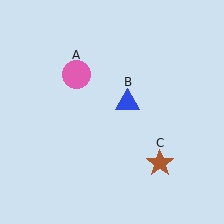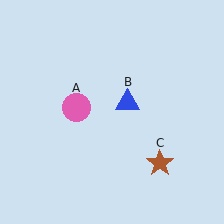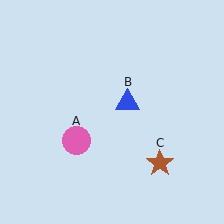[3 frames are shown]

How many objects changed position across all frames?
1 object changed position: pink circle (object A).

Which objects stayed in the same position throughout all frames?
Blue triangle (object B) and brown star (object C) remained stationary.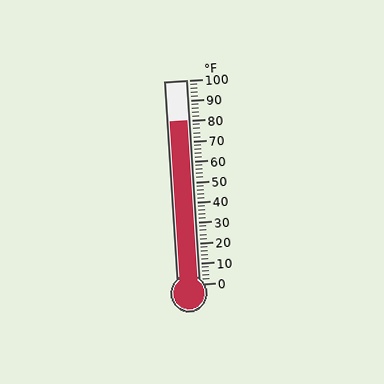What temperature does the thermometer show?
The thermometer shows approximately 80°F.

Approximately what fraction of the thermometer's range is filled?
The thermometer is filled to approximately 80% of its range.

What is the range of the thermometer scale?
The thermometer scale ranges from 0°F to 100°F.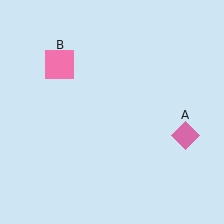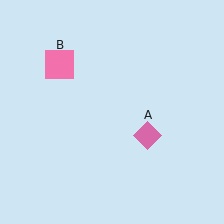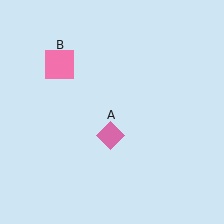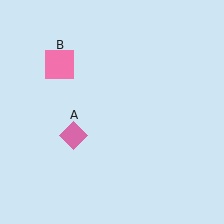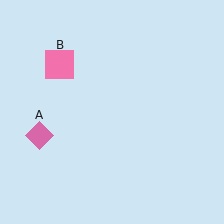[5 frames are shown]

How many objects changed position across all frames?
1 object changed position: pink diamond (object A).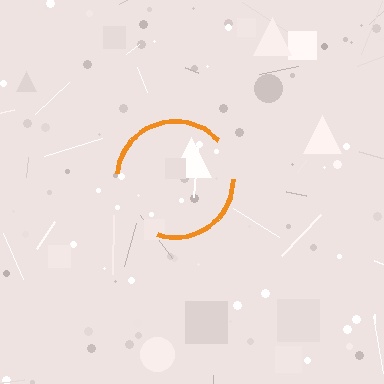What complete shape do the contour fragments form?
The contour fragments form a circle.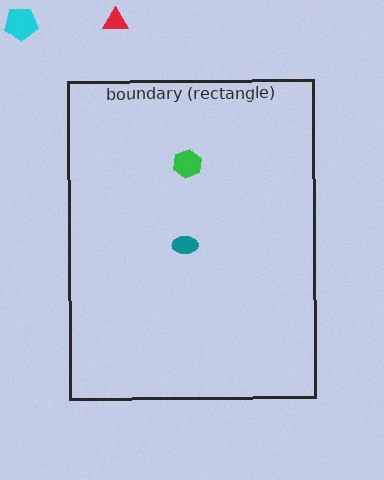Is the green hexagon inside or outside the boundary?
Inside.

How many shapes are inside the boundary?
2 inside, 2 outside.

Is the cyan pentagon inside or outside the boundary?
Outside.